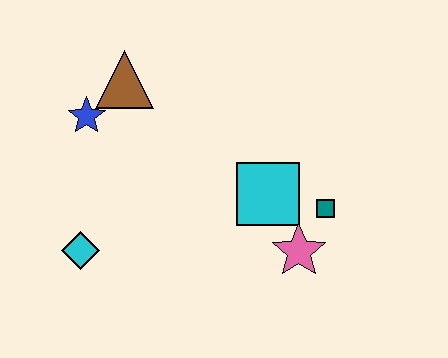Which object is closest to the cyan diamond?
The blue star is closest to the cyan diamond.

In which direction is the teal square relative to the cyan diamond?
The teal square is to the right of the cyan diamond.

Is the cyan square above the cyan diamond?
Yes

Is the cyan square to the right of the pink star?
No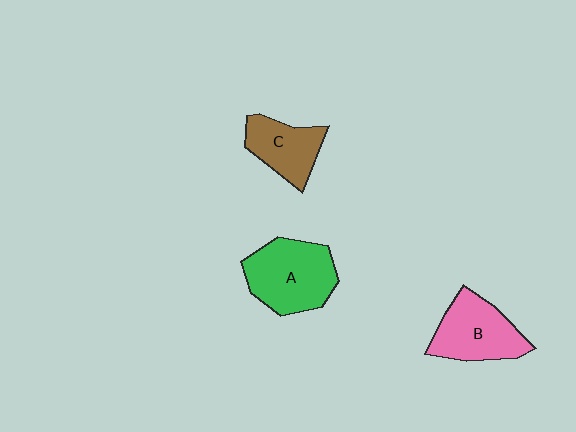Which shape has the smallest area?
Shape C (brown).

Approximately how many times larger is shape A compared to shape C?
Approximately 1.5 times.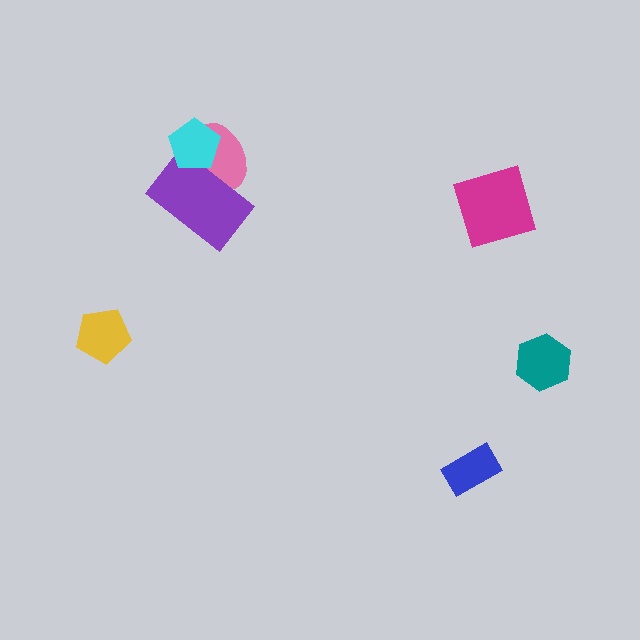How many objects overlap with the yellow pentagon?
0 objects overlap with the yellow pentagon.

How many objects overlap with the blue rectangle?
0 objects overlap with the blue rectangle.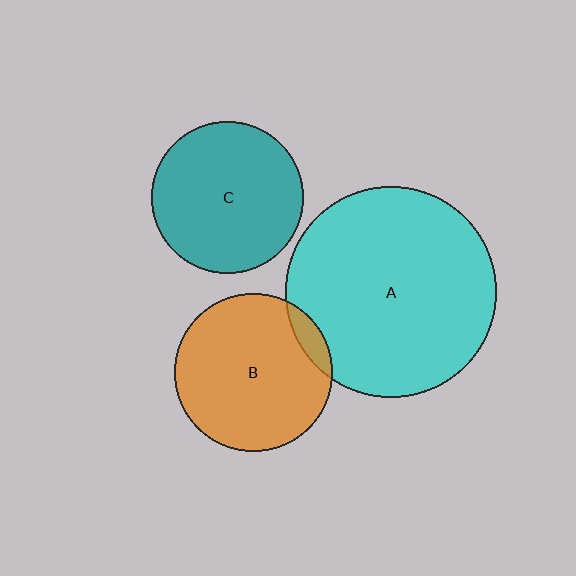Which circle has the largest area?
Circle A (cyan).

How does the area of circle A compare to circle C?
Approximately 1.9 times.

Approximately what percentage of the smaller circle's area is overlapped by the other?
Approximately 10%.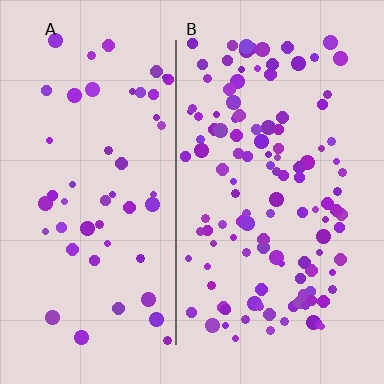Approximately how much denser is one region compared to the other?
Approximately 2.4× — region B over region A.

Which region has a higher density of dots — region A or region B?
B (the right).